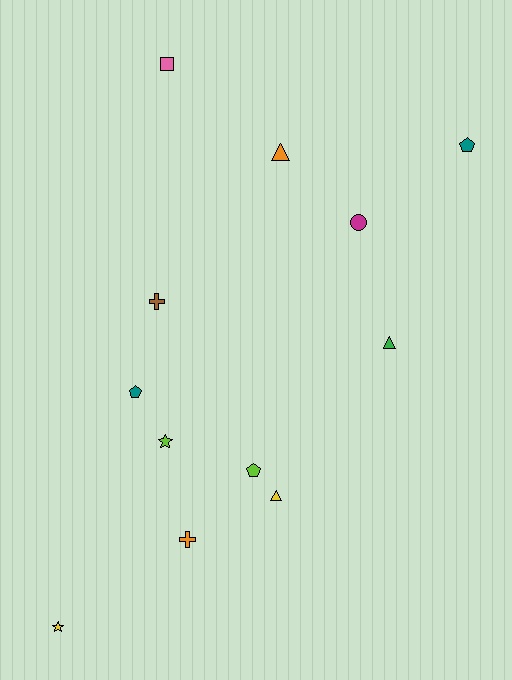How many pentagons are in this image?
There are 3 pentagons.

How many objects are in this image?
There are 12 objects.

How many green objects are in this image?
There is 1 green object.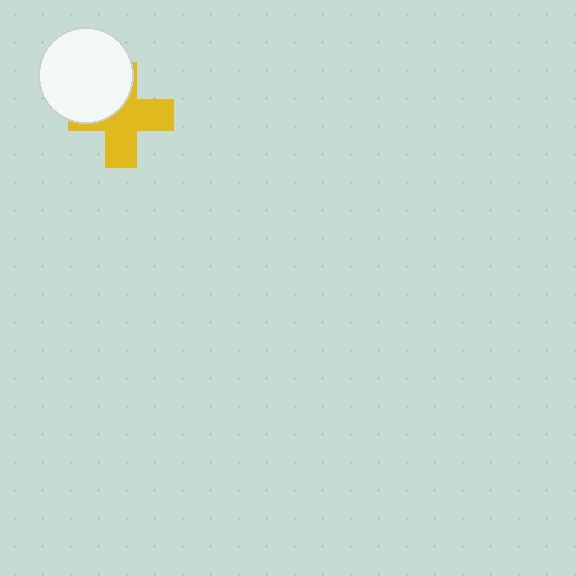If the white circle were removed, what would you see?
You would see the complete yellow cross.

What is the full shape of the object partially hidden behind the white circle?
The partially hidden object is a yellow cross.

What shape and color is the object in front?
The object in front is a white circle.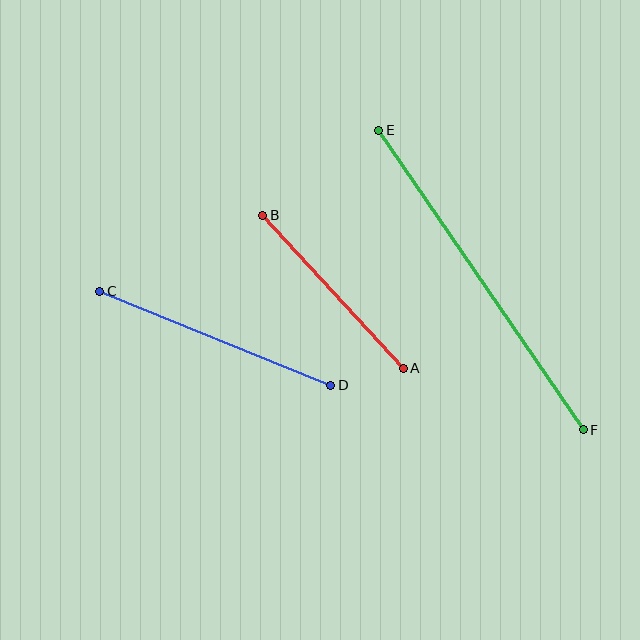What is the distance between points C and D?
The distance is approximately 249 pixels.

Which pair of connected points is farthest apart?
Points E and F are farthest apart.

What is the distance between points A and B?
The distance is approximately 207 pixels.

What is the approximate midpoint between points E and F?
The midpoint is at approximately (481, 280) pixels.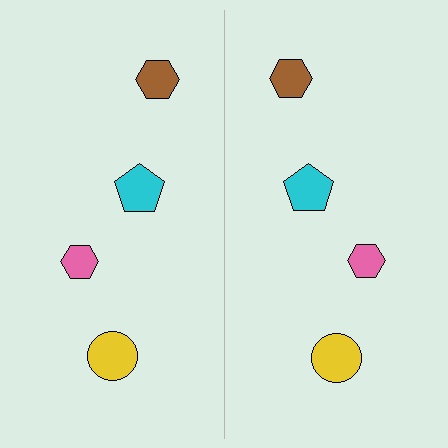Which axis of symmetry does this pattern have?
The pattern has a vertical axis of symmetry running through the center of the image.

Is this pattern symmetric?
Yes, this pattern has bilateral (reflection) symmetry.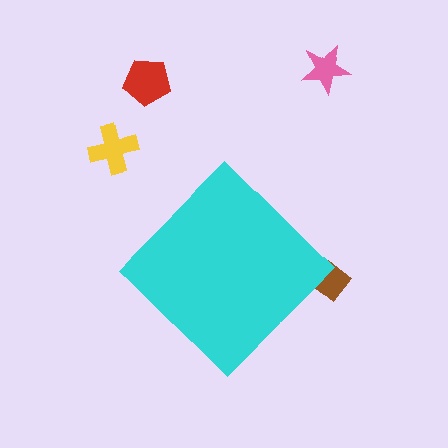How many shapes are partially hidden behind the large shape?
1 shape is partially hidden.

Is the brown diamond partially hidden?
Yes, the brown diamond is partially hidden behind the cyan diamond.